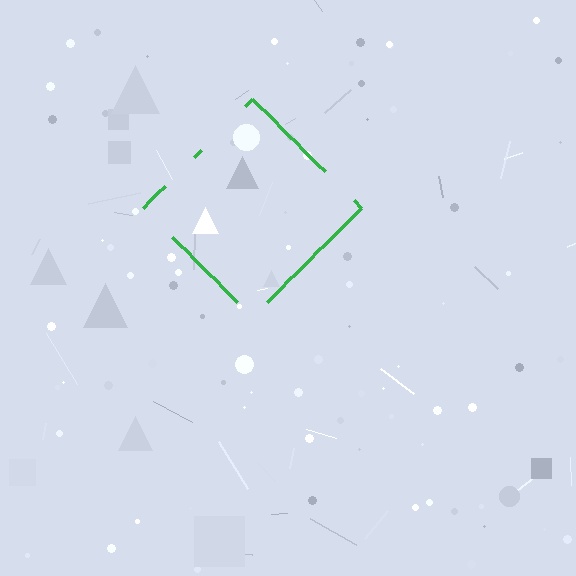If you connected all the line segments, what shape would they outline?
They would outline a diamond.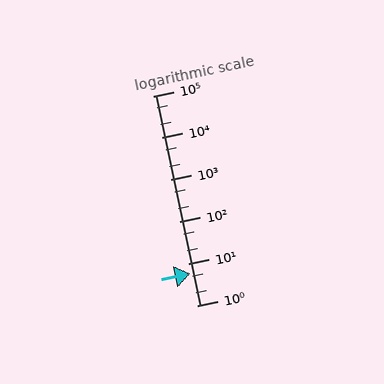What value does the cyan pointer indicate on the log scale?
The pointer indicates approximately 5.9.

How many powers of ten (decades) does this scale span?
The scale spans 5 decades, from 1 to 100000.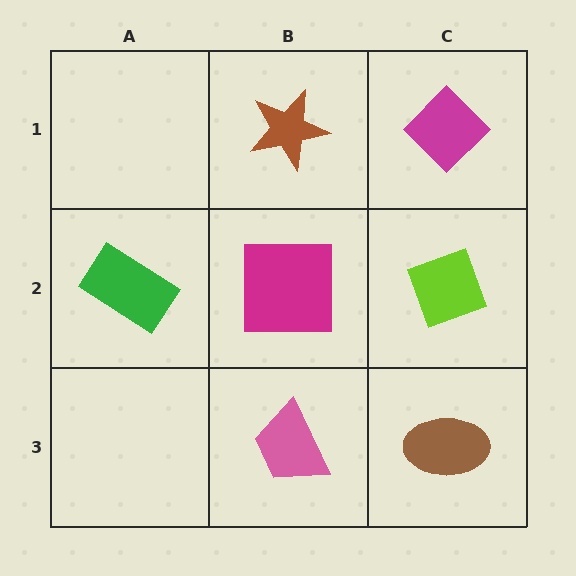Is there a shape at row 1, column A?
No, that cell is empty.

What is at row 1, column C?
A magenta diamond.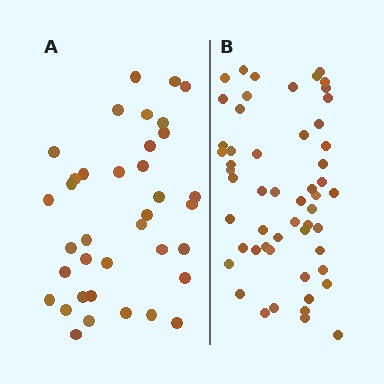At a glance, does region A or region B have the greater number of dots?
Region B (the right region) has more dots.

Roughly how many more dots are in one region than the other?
Region B has approximately 15 more dots than region A.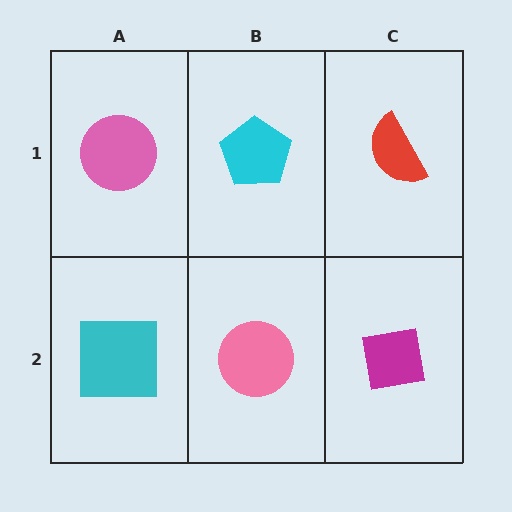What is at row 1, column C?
A red semicircle.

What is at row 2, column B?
A pink circle.